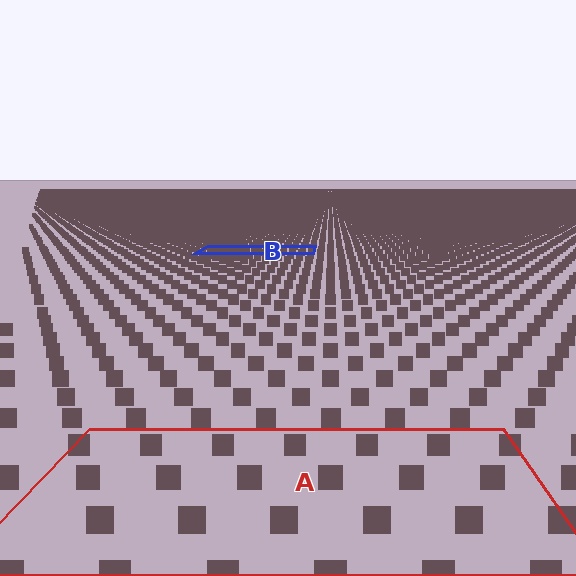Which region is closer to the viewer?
Region A is closer. The texture elements there are larger and more spread out.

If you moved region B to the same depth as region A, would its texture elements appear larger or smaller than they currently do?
They would appear larger. At a closer depth, the same texture elements are projected at a bigger on-screen size.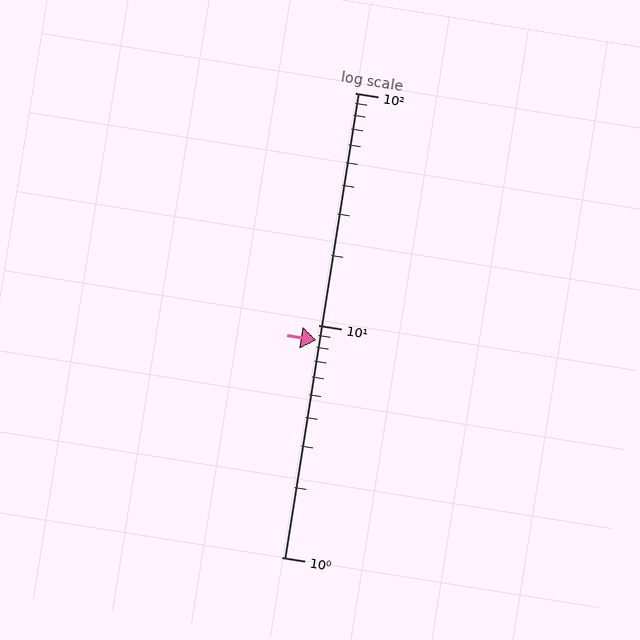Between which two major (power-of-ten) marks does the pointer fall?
The pointer is between 1 and 10.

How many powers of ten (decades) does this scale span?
The scale spans 2 decades, from 1 to 100.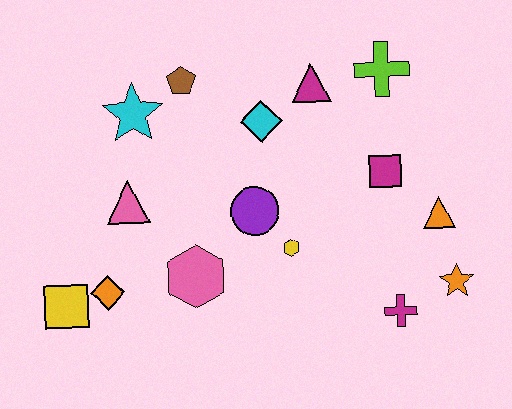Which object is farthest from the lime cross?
The yellow square is farthest from the lime cross.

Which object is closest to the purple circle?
The yellow hexagon is closest to the purple circle.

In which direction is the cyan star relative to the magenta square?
The cyan star is to the left of the magenta square.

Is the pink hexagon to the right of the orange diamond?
Yes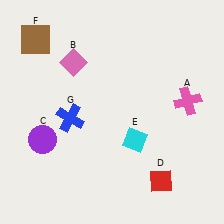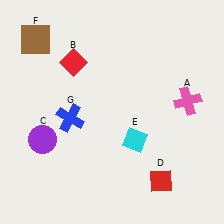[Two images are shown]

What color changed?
The diamond (B) changed from pink in Image 1 to red in Image 2.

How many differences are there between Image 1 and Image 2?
There is 1 difference between the two images.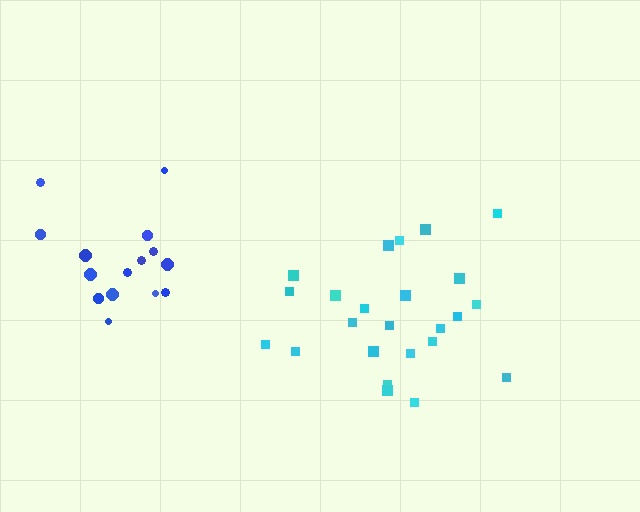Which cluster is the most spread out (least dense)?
Cyan.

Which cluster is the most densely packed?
Blue.